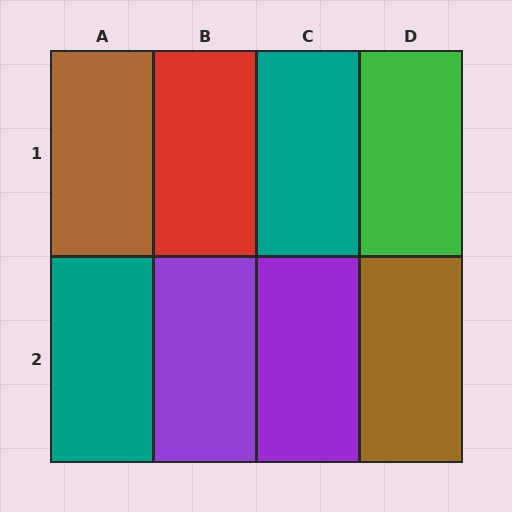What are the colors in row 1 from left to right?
Brown, red, teal, green.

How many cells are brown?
2 cells are brown.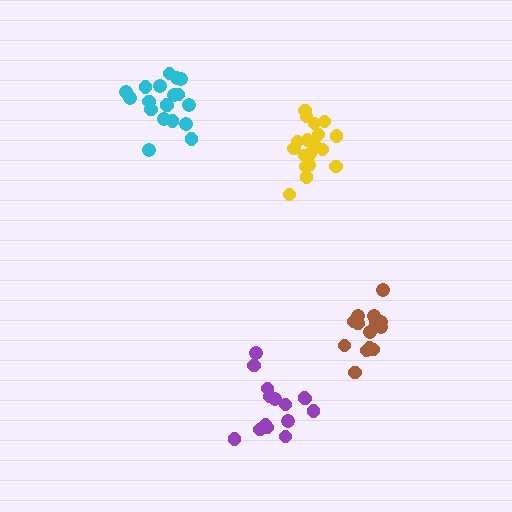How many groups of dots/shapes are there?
There are 4 groups.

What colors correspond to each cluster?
The clusters are colored: yellow, brown, purple, cyan.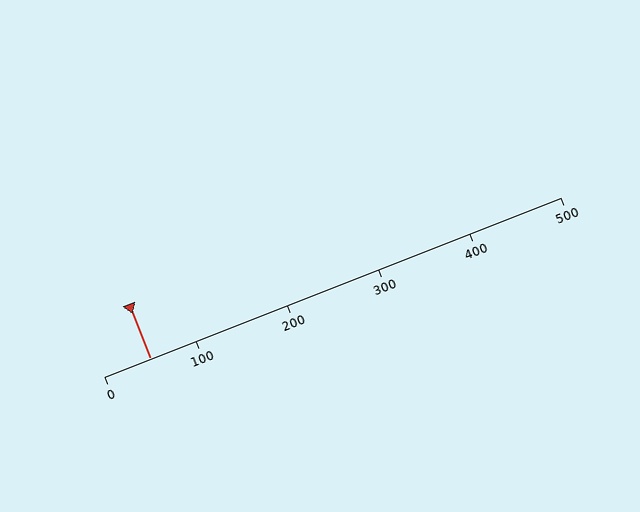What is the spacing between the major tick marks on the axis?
The major ticks are spaced 100 apart.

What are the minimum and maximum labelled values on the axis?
The axis runs from 0 to 500.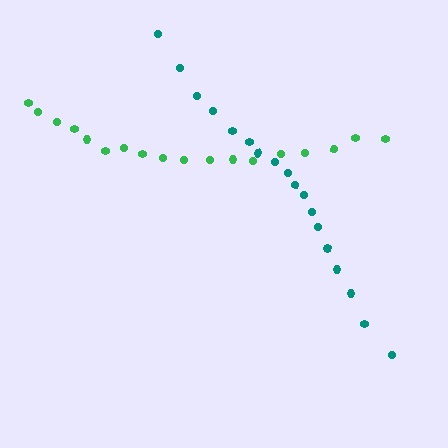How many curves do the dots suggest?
There are 2 distinct paths.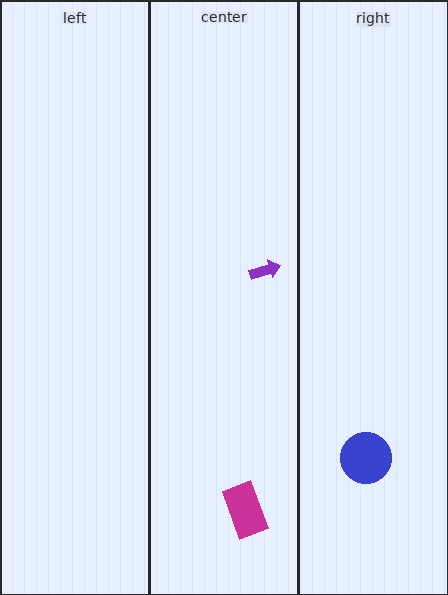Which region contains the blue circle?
The right region.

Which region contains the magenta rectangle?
The center region.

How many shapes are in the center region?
2.